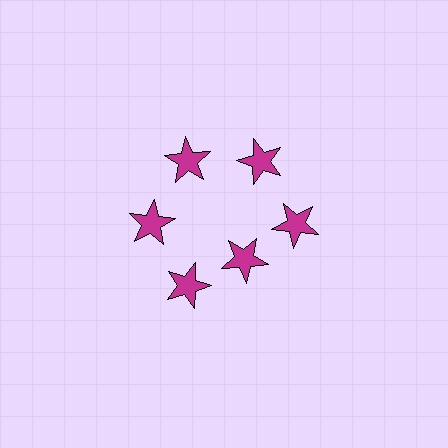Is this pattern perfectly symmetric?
No. The 6 magenta stars are arranged in a ring, but one element near the 5 o'clock position is pulled inward toward the center, breaking the 6-fold rotational symmetry.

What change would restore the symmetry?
The symmetry would be restored by moving it outward, back onto the ring so that all 6 stars sit at equal angles and equal distance from the center.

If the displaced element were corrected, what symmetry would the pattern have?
It would have 6-fold rotational symmetry — the pattern would map onto itself every 60 degrees.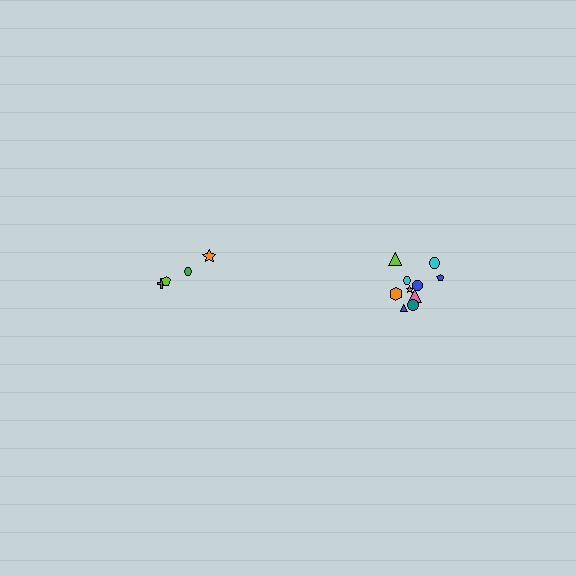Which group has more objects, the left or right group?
The right group.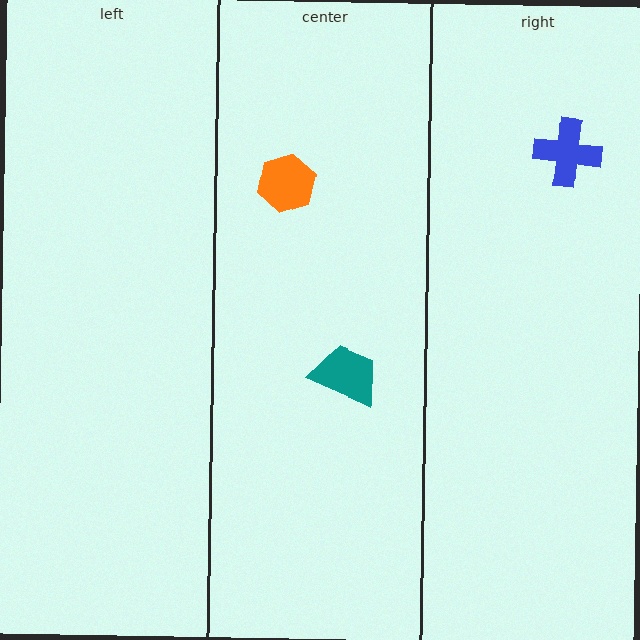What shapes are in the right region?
The blue cross.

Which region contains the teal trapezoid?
The center region.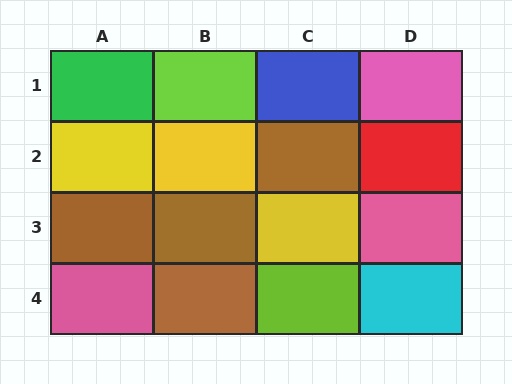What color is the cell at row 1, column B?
Lime.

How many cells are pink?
3 cells are pink.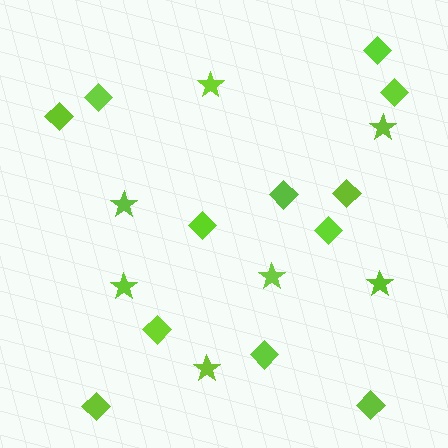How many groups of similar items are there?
There are 2 groups: one group of diamonds (12) and one group of stars (7).